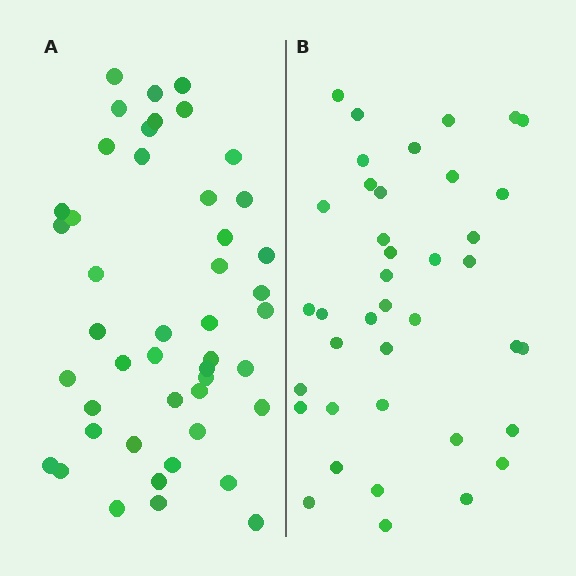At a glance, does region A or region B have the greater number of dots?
Region A (the left region) has more dots.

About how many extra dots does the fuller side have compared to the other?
Region A has roughly 8 or so more dots than region B.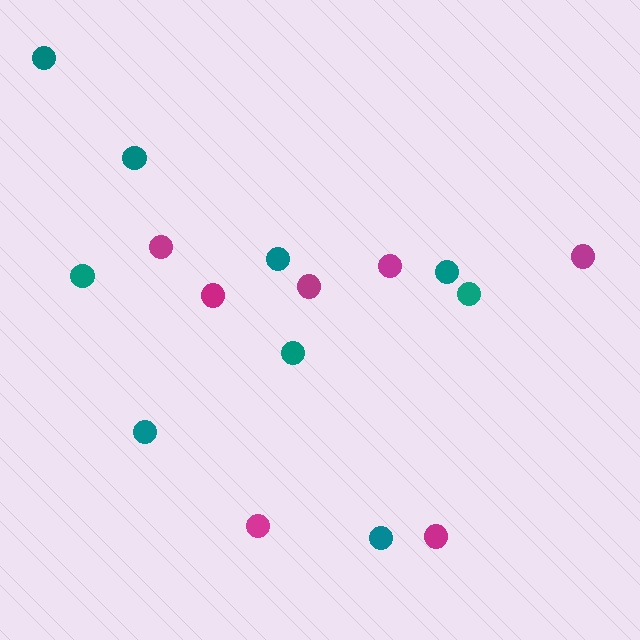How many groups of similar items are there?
There are 2 groups: one group of magenta circles (7) and one group of teal circles (9).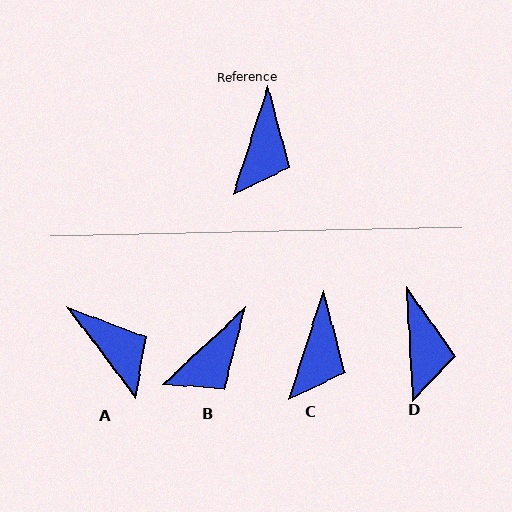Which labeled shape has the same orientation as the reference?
C.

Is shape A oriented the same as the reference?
No, it is off by about 55 degrees.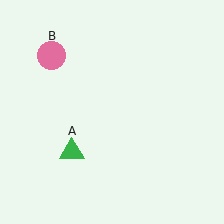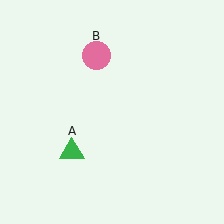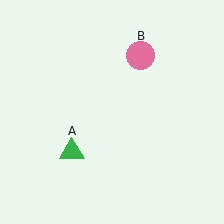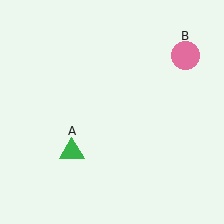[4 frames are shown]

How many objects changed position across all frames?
1 object changed position: pink circle (object B).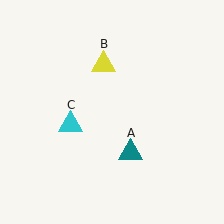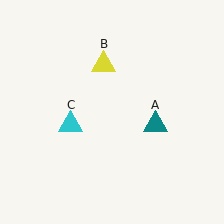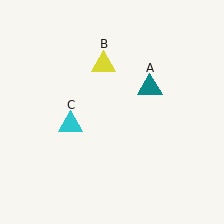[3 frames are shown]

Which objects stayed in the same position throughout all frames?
Yellow triangle (object B) and cyan triangle (object C) remained stationary.